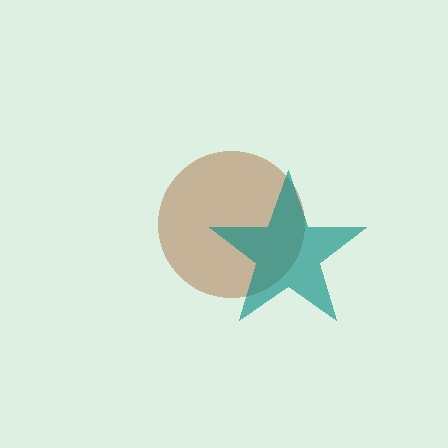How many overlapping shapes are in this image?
There are 2 overlapping shapes in the image.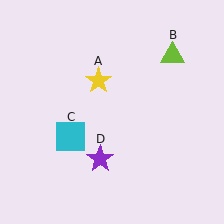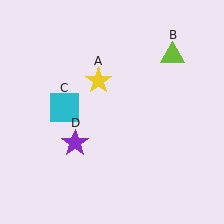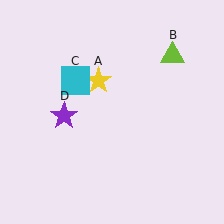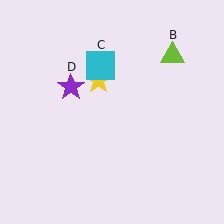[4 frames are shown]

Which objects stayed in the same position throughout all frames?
Yellow star (object A) and lime triangle (object B) remained stationary.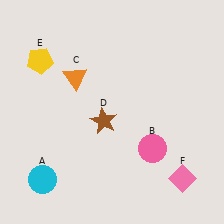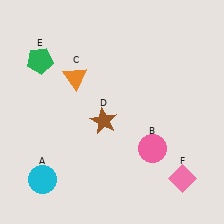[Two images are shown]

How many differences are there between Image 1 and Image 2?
There is 1 difference between the two images.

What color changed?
The pentagon (E) changed from yellow in Image 1 to green in Image 2.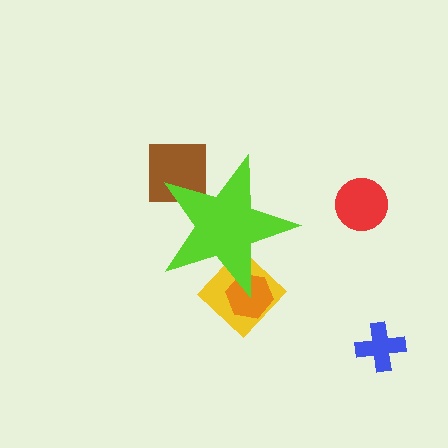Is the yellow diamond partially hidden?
Yes, the yellow diamond is partially hidden behind the lime star.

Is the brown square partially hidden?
Yes, the brown square is partially hidden behind the lime star.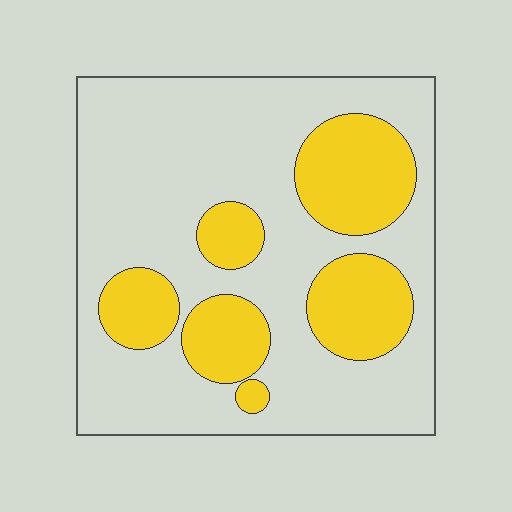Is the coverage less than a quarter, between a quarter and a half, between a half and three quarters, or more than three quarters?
Between a quarter and a half.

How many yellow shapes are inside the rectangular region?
6.